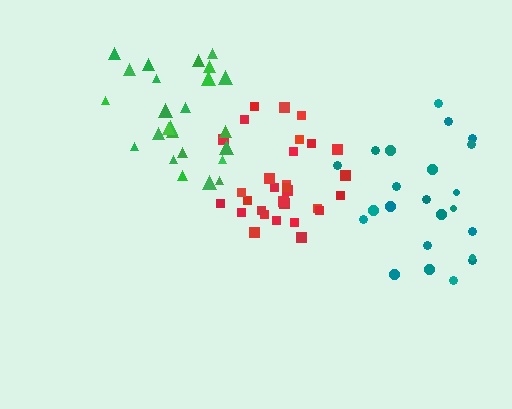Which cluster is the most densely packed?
Red.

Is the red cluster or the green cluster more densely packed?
Red.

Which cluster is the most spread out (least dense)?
Teal.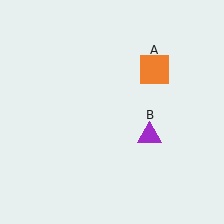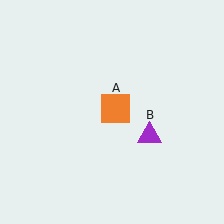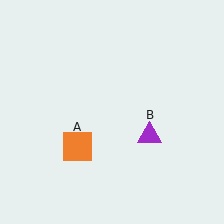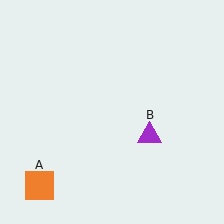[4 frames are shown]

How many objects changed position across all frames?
1 object changed position: orange square (object A).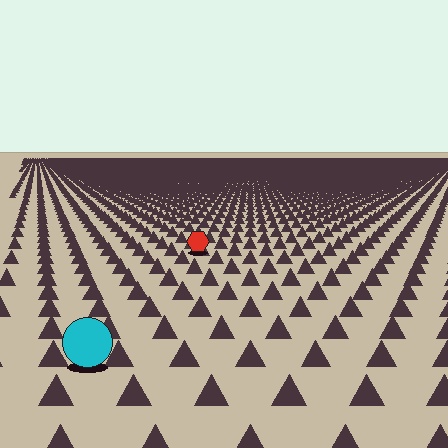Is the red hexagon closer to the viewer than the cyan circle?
No. The cyan circle is closer — you can tell from the texture gradient: the ground texture is coarser near it.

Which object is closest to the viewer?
The cyan circle is closest. The texture marks near it are larger and more spread out.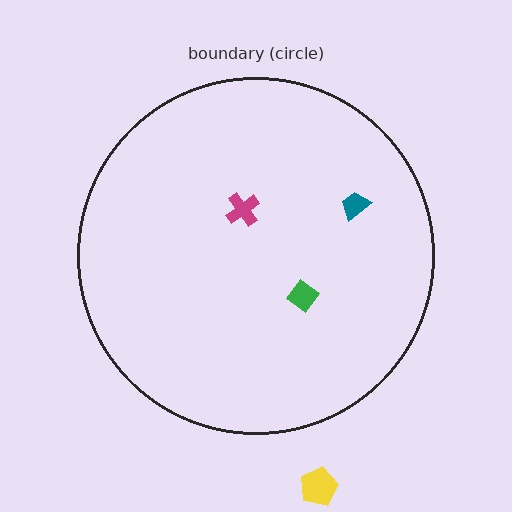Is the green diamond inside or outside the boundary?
Inside.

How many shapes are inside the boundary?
3 inside, 1 outside.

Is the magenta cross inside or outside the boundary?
Inside.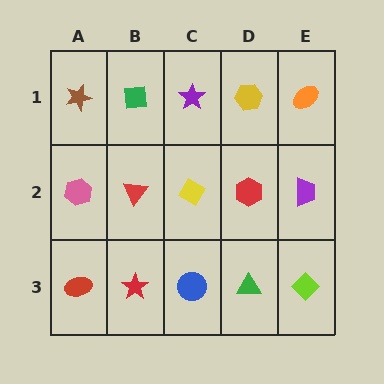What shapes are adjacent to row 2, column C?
A purple star (row 1, column C), a blue circle (row 3, column C), a red triangle (row 2, column B), a red hexagon (row 2, column D).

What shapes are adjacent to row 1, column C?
A yellow diamond (row 2, column C), a green square (row 1, column B), a yellow hexagon (row 1, column D).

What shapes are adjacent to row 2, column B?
A green square (row 1, column B), a red star (row 3, column B), a pink hexagon (row 2, column A), a yellow diamond (row 2, column C).